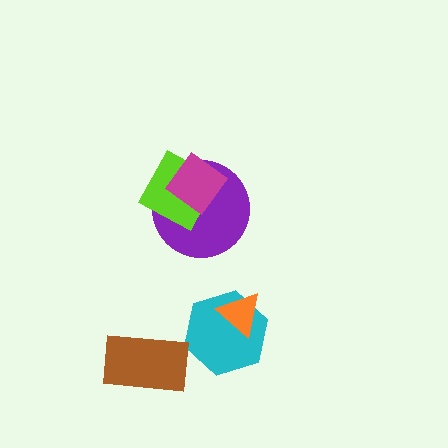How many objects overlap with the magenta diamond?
2 objects overlap with the magenta diamond.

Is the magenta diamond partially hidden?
No, no other shape covers it.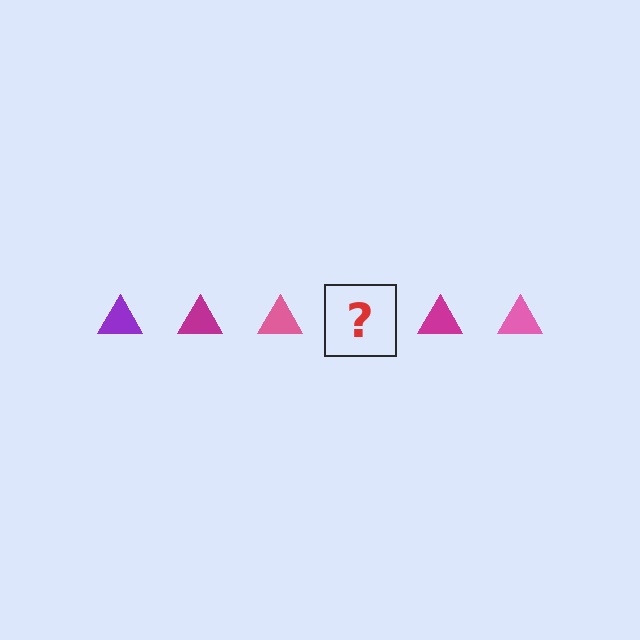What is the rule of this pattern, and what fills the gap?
The rule is that the pattern cycles through purple, magenta, pink triangles. The gap should be filled with a purple triangle.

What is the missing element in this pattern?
The missing element is a purple triangle.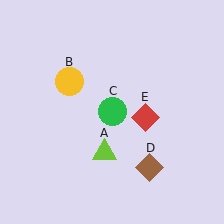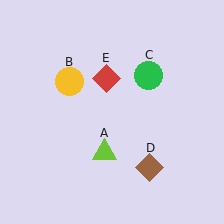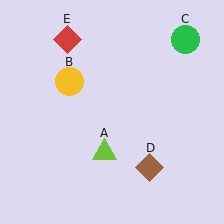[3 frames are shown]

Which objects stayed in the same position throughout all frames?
Lime triangle (object A) and yellow circle (object B) and brown diamond (object D) remained stationary.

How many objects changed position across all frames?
2 objects changed position: green circle (object C), red diamond (object E).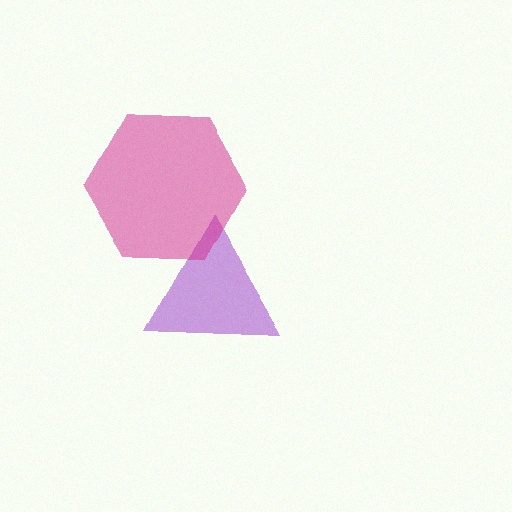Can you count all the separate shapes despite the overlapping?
Yes, there are 2 separate shapes.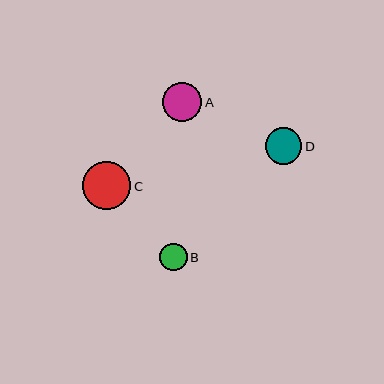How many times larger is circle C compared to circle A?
Circle C is approximately 1.2 times the size of circle A.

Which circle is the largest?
Circle C is the largest with a size of approximately 48 pixels.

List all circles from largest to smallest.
From largest to smallest: C, A, D, B.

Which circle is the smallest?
Circle B is the smallest with a size of approximately 28 pixels.